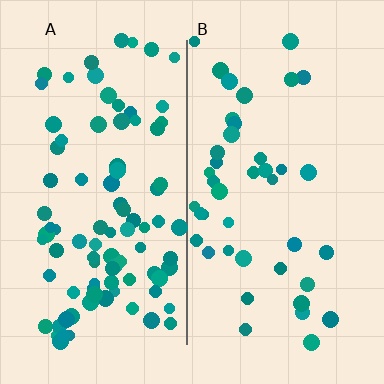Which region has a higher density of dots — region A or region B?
A (the left).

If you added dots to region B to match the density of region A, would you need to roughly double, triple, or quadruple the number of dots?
Approximately double.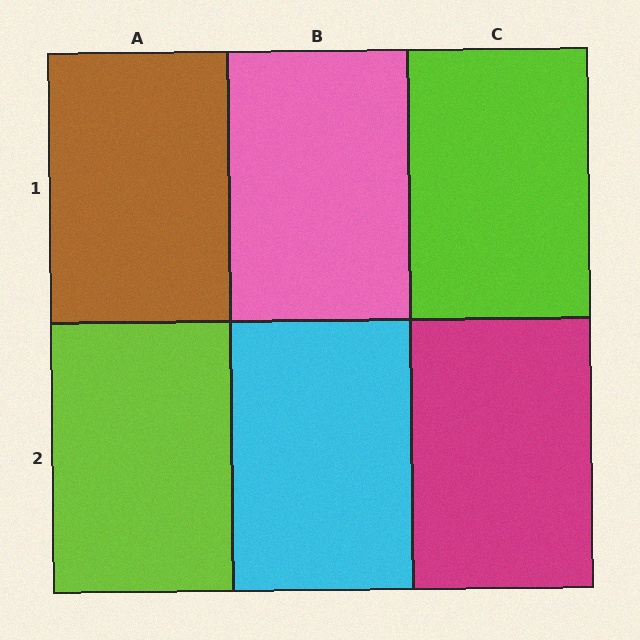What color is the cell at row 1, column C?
Lime.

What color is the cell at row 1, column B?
Pink.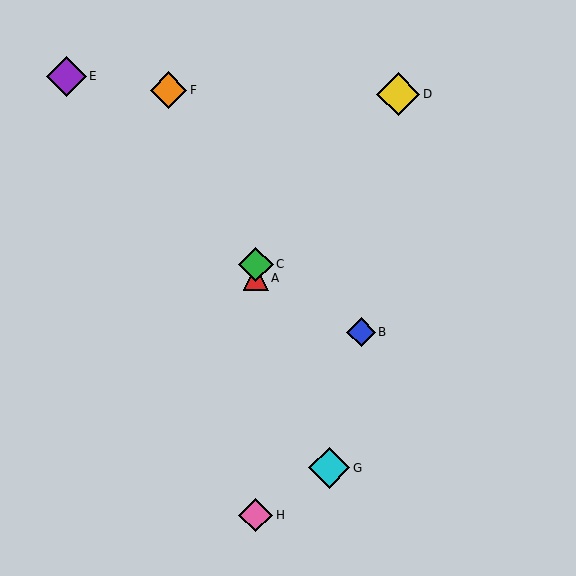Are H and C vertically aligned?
Yes, both are at x≈256.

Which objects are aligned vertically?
Objects A, C, H are aligned vertically.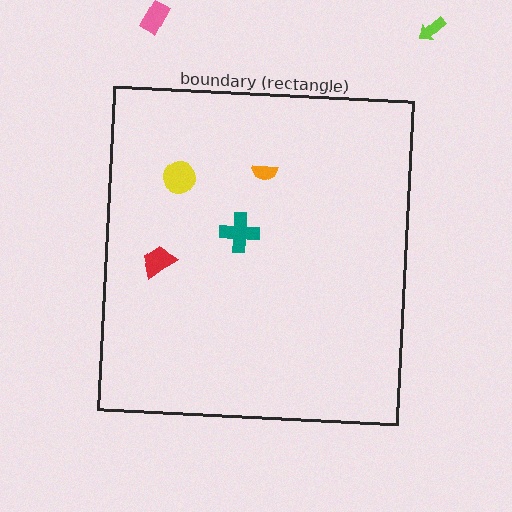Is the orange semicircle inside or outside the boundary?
Inside.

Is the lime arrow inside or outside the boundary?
Outside.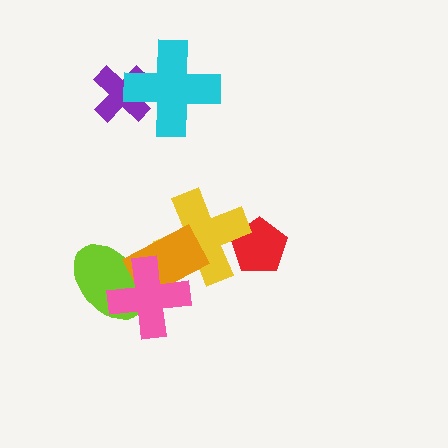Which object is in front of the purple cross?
The cyan cross is in front of the purple cross.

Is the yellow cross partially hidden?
Yes, it is partially covered by another shape.